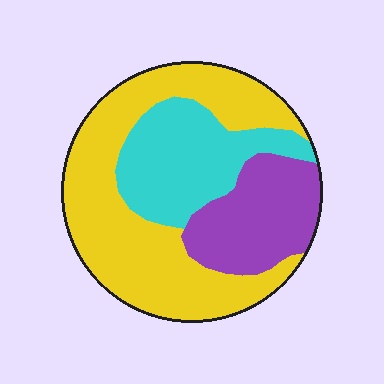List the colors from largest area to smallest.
From largest to smallest: yellow, cyan, purple.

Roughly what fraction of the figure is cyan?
Cyan covers 26% of the figure.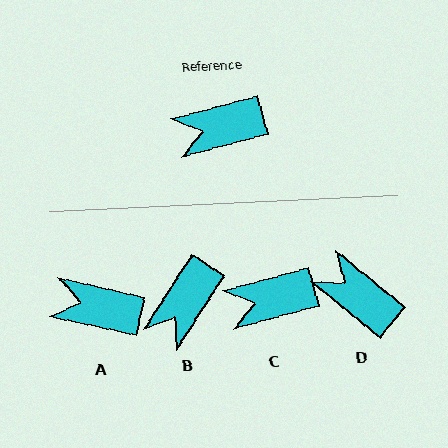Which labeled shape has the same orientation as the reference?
C.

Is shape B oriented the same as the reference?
No, it is off by about 42 degrees.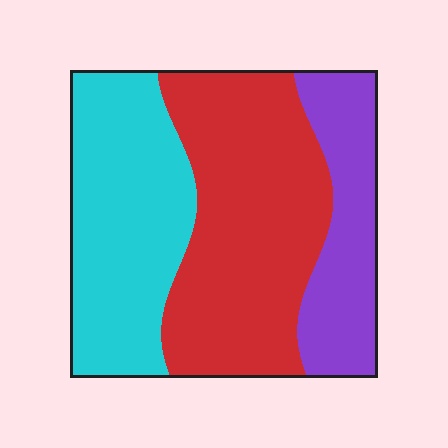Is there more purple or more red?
Red.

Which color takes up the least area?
Purple, at roughly 20%.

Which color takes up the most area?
Red, at roughly 45%.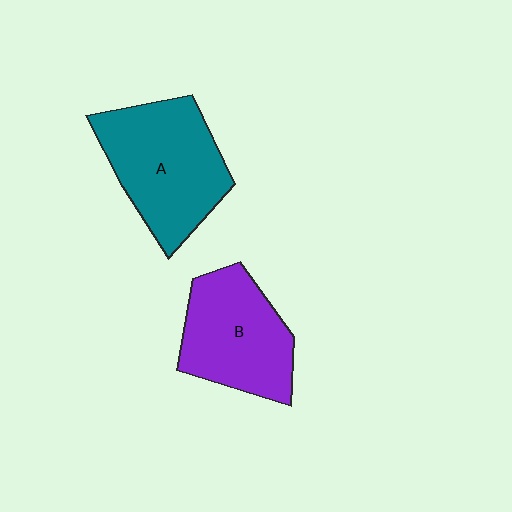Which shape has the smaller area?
Shape B (purple).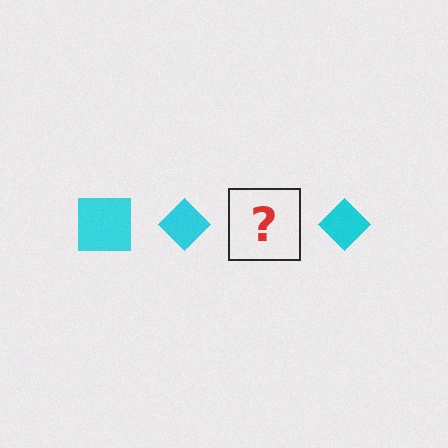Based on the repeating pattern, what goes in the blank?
The blank should be a cyan square.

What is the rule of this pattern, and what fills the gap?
The rule is that the pattern cycles through square, diamond shapes in cyan. The gap should be filled with a cyan square.